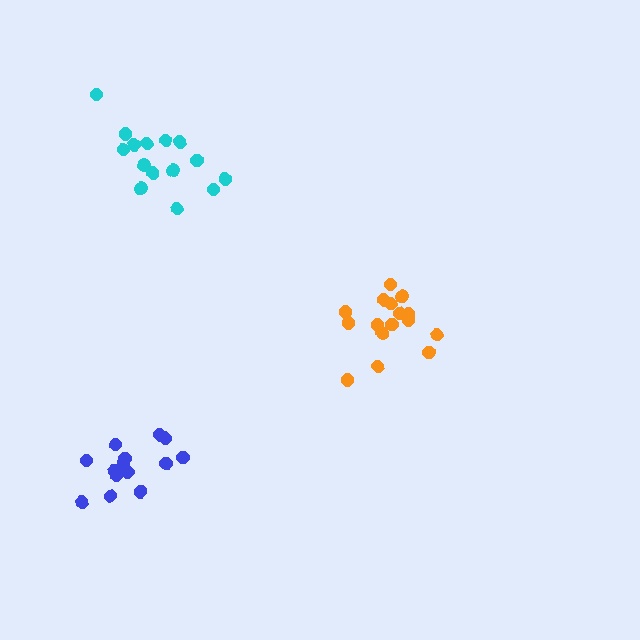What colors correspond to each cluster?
The clusters are colored: cyan, orange, blue.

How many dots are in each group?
Group 1: 15 dots, Group 2: 16 dots, Group 3: 15 dots (46 total).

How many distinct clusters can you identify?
There are 3 distinct clusters.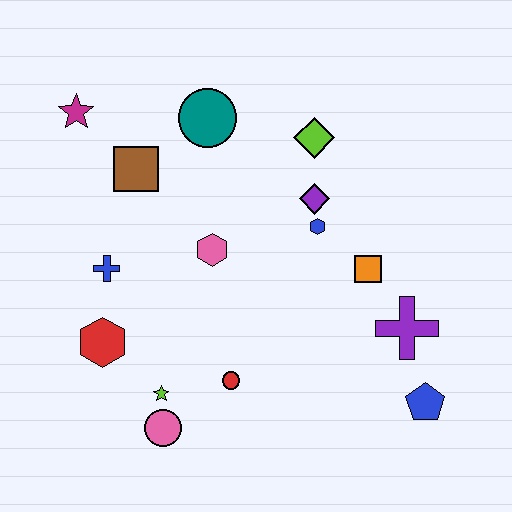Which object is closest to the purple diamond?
The blue hexagon is closest to the purple diamond.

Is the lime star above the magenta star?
No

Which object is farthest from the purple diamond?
The pink circle is farthest from the purple diamond.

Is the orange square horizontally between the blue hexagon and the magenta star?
No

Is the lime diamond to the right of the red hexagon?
Yes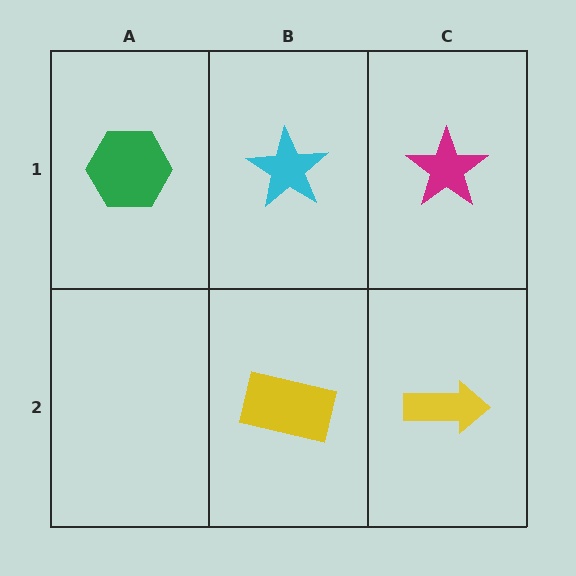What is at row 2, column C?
A yellow arrow.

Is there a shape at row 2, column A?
No, that cell is empty.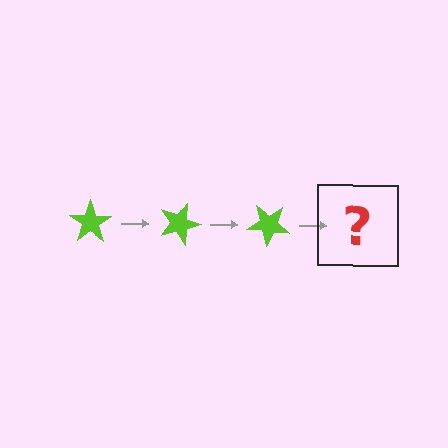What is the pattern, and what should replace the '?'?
The pattern is that the star rotates 20 degrees each step. The '?' should be a lime star rotated 60 degrees.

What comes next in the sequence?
The next element should be a lime star rotated 60 degrees.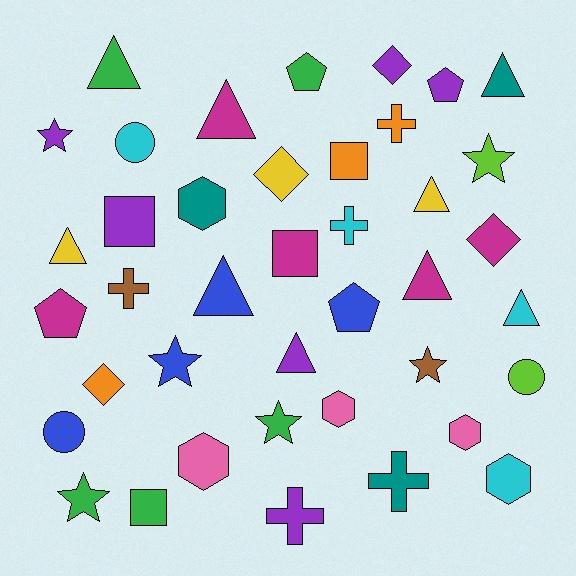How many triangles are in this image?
There are 9 triangles.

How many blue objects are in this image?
There are 4 blue objects.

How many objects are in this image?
There are 40 objects.